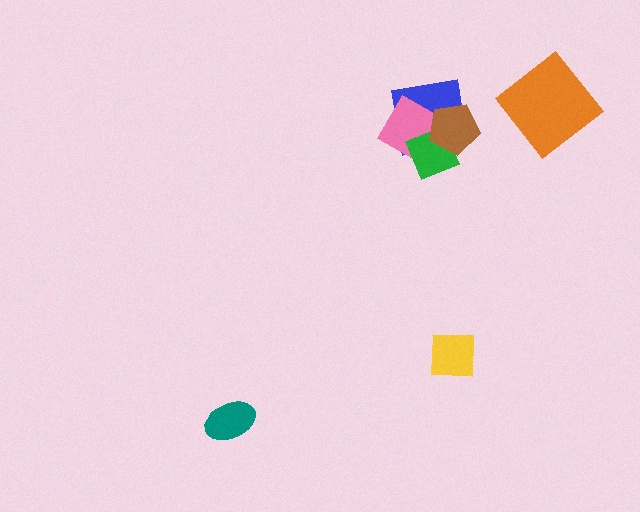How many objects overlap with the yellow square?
0 objects overlap with the yellow square.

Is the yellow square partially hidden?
No, no other shape covers it.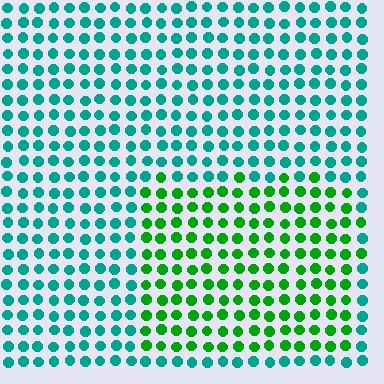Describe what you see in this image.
The image is filled with small teal elements in a uniform arrangement. A rectangle-shaped region is visible where the elements are tinted to a slightly different hue, forming a subtle color boundary.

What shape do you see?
I see a rectangle.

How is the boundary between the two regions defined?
The boundary is defined purely by a slight shift in hue (about 48 degrees). Spacing, size, and orientation are identical on both sides.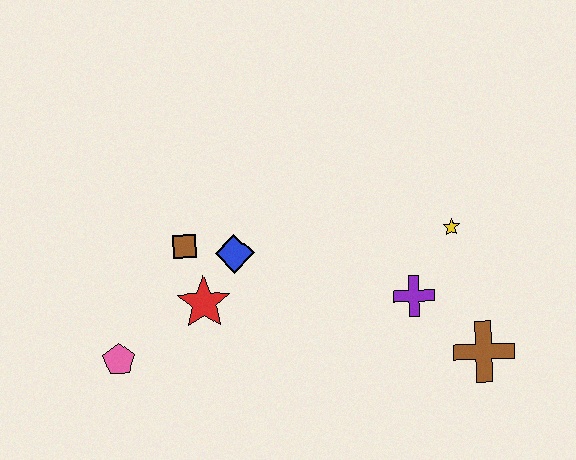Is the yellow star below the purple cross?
No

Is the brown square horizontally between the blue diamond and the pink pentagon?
Yes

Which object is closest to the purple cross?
The yellow star is closest to the purple cross.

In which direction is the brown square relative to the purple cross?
The brown square is to the left of the purple cross.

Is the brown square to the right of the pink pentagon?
Yes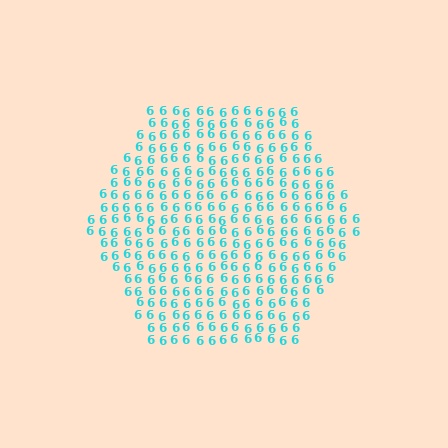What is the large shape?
The large shape is a hexagon.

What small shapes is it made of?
It is made of small digit 6's.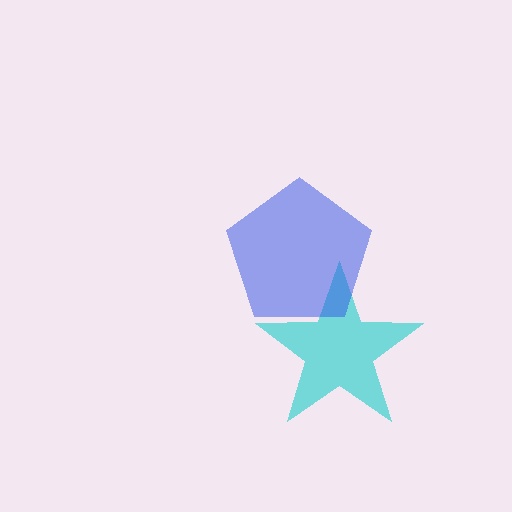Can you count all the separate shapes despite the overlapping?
Yes, there are 2 separate shapes.